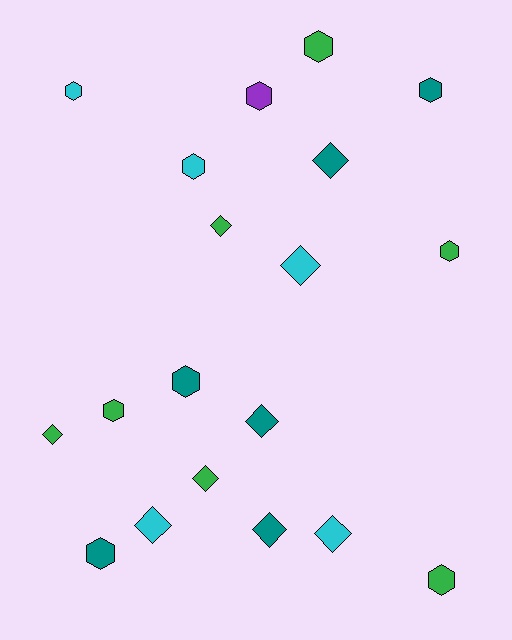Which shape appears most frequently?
Hexagon, with 10 objects.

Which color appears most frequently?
Green, with 7 objects.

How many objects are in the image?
There are 19 objects.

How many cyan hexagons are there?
There are 2 cyan hexagons.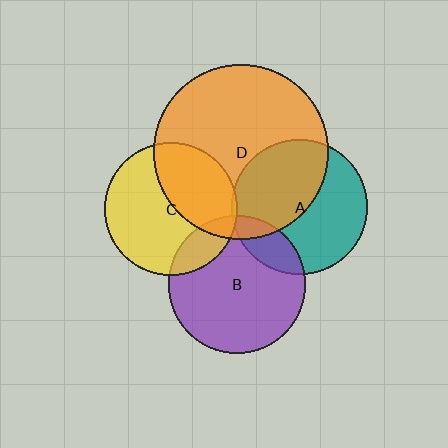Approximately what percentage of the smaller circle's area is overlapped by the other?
Approximately 15%.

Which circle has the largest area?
Circle D (orange).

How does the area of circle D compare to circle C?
Approximately 1.7 times.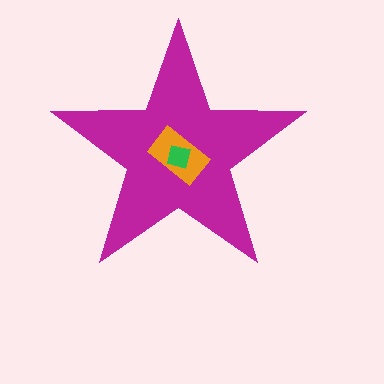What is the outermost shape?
The magenta star.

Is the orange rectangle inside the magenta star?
Yes.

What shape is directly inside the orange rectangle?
The green square.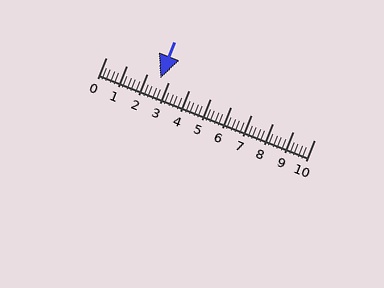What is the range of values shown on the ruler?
The ruler shows values from 0 to 10.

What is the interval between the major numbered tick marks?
The major tick marks are spaced 1 units apart.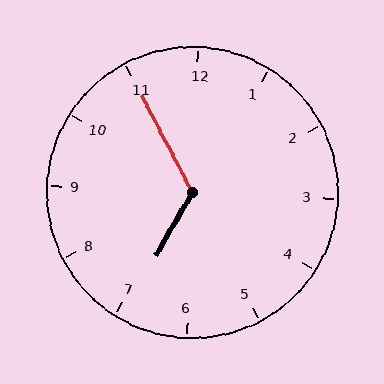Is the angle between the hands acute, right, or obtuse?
It is obtuse.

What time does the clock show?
6:55.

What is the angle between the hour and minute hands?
Approximately 122 degrees.